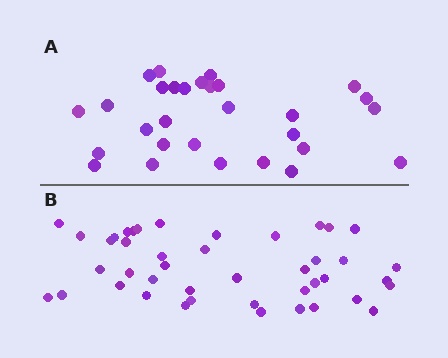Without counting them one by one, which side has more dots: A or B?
Region B (the bottom region) has more dots.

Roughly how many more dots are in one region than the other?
Region B has approximately 15 more dots than region A.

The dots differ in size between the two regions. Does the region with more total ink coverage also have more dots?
No. Region A has more total ink coverage because its dots are larger, but region B actually contains more individual dots. Total area can be misleading — the number of items is what matters here.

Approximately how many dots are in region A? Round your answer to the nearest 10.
About 30 dots. (The exact count is 29, which rounds to 30.)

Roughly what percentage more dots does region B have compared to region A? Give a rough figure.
About 50% more.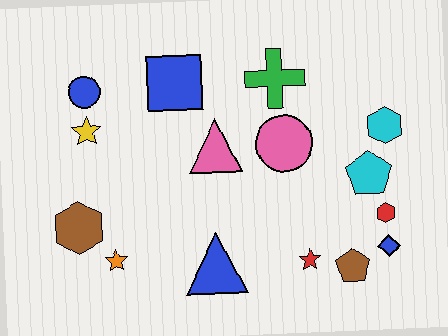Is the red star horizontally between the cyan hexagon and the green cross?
Yes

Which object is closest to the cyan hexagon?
The cyan pentagon is closest to the cyan hexagon.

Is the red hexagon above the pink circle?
No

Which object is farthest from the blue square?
The blue diamond is farthest from the blue square.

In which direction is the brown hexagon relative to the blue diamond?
The brown hexagon is to the left of the blue diamond.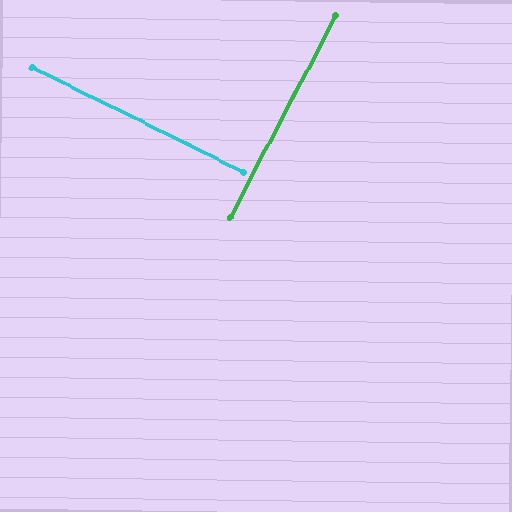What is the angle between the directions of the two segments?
Approximately 88 degrees.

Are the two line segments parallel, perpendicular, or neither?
Perpendicular — they meet at approximately 88°.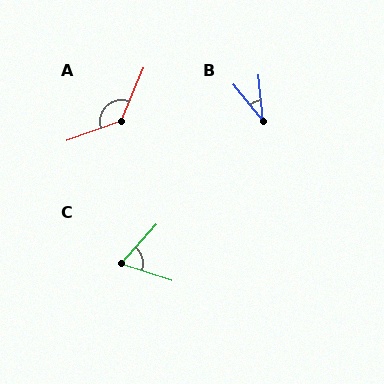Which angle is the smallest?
B, at approximately 33 degrees.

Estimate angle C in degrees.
Approximately 67 degrees.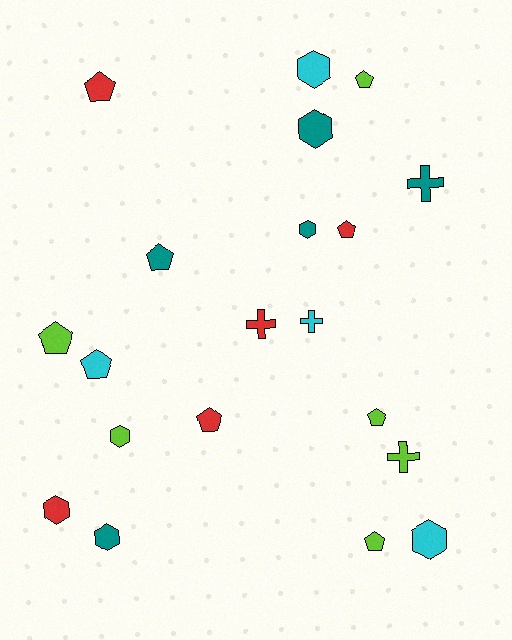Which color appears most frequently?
Lime, with 6 objects.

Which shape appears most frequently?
Pentagon, with 9 objects.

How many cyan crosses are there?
There is 1 cyan cross.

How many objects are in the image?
There are 20 objects.